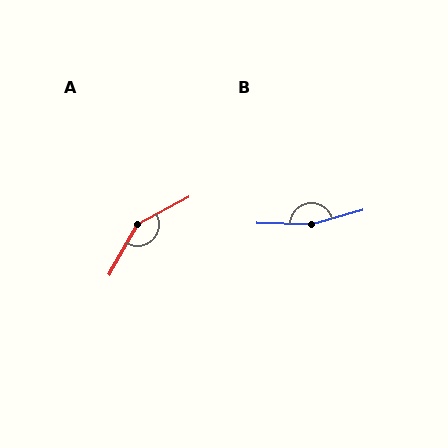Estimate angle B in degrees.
Approximately 163 degrees.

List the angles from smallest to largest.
A (147°), B (163°).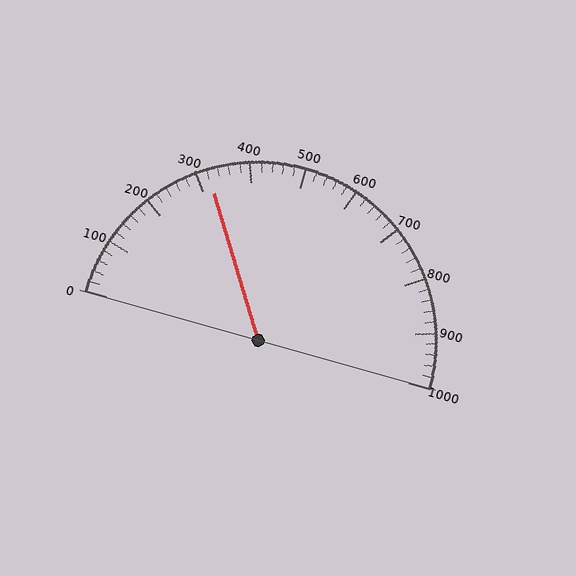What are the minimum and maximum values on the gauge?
The gauge ranges from 0 to 1000.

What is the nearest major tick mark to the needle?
The nearest major tick mark is 300.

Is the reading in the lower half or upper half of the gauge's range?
The reading is in the lower half of the range (0 to 1000).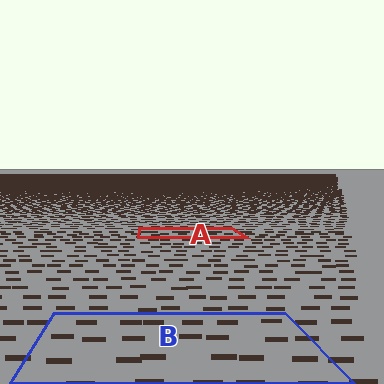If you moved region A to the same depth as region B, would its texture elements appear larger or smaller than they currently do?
They would appear larger. At a closer depth, the same texture elements are projected at a bigger on-screen size.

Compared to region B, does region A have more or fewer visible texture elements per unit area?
Region A has more texture elements per unit area — they are packed more densely because it is farther away.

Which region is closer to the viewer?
Region B is closer. The texture elements there are larger and more spread out.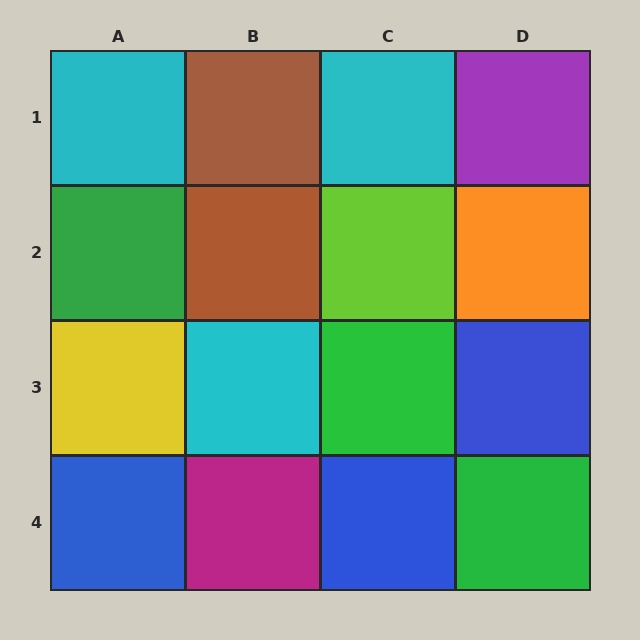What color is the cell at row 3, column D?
Blue.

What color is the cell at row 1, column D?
Purple.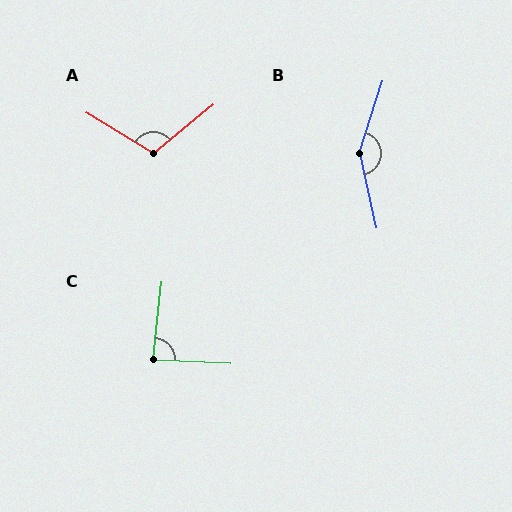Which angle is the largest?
B, at approximately 150 degrees.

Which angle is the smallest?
C, at approximately 86 degrees.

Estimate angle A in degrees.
Approximately 109 degrees.